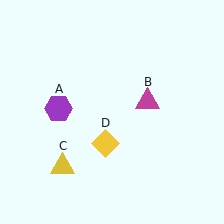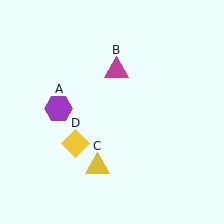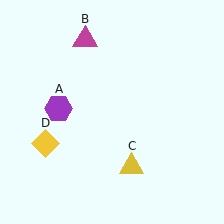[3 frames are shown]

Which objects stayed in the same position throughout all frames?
Purple hexagon (object A) remained stationary.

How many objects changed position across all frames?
3 objects changed position: magenta triangle (object B), yellow triangle (object C), yellow diamond (object D).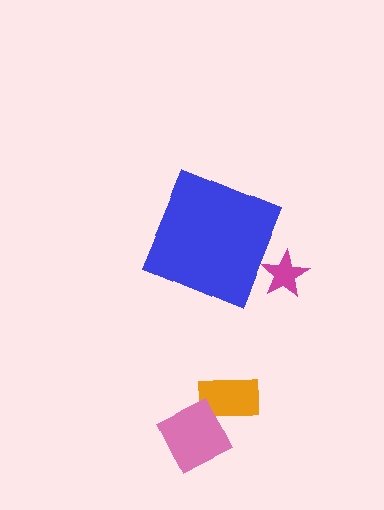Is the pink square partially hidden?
No, the pink square is fully visible.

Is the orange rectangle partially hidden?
No, the orange rectangle is fully visible.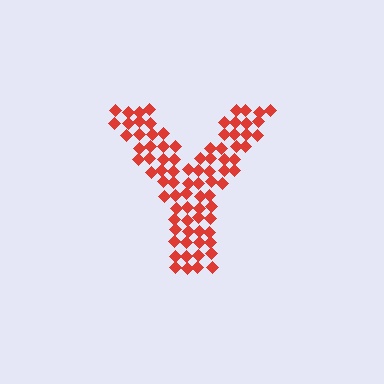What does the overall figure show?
The overall figure shows the letter Y.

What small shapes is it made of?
It is made of small diamonds.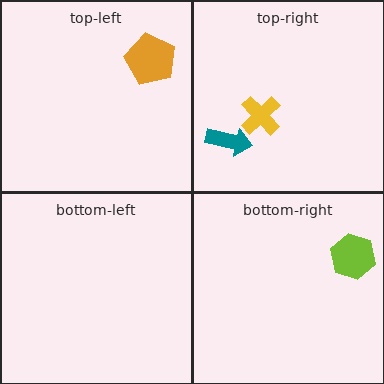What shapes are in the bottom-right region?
The lime hexagon.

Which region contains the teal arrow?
The top-right region.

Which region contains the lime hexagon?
The bottom-right region.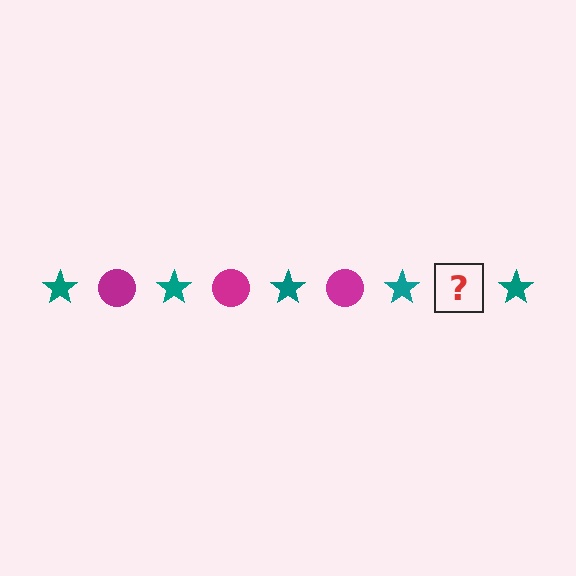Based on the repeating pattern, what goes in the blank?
The blank should be a magenta circle.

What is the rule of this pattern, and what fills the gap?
The rule is that the pattern alternates between teal star and magenta circle. The gap should be filled with a magenta circle.